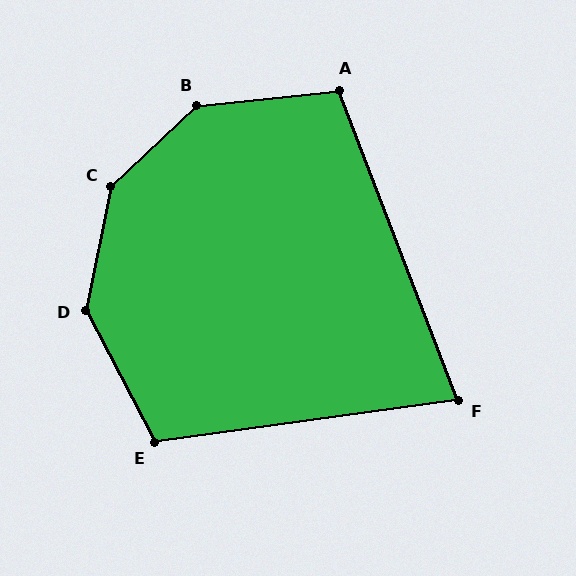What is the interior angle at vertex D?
Approximately 141 degrees (obtuse).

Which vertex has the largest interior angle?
C, at approximately 145 degrees.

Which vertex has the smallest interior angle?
F, at approximately 77 degrees.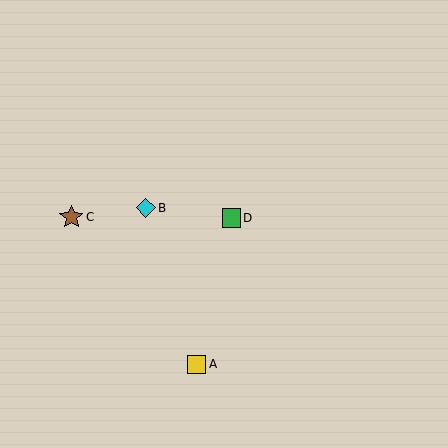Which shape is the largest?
The brown star (labeled C) is the largest.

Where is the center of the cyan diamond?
The center of the cyan diamond is at (146, 208).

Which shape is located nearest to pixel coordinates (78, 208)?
The brown star (labeled C) at (71, 217) is nearest to that location.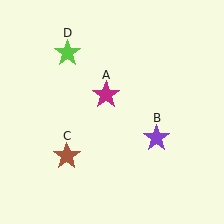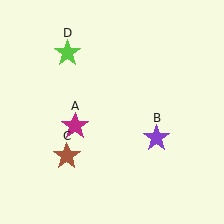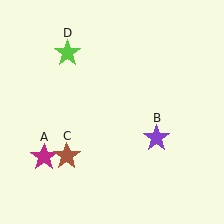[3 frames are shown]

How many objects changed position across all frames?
1 object changed position: magenta star (object A).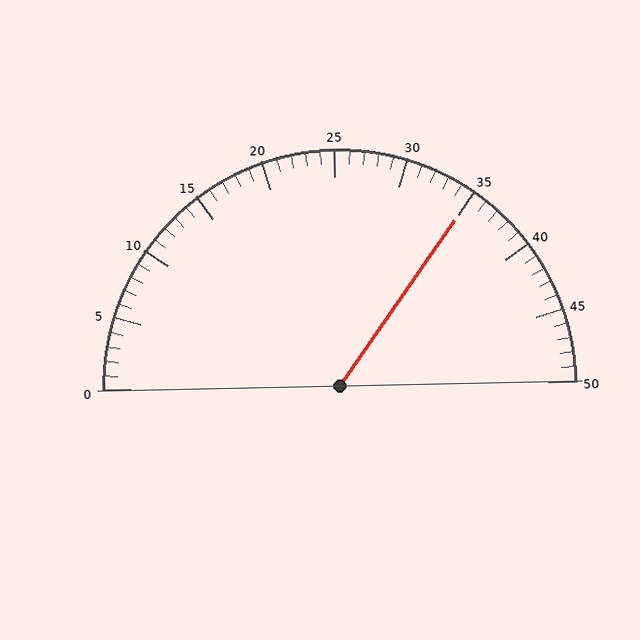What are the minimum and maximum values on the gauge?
The gauge ranges from 0 to 50.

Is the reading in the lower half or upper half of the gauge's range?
The reading is in the upper half of the range (0 to 50).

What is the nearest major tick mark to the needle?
The nearest major tick mark is 35.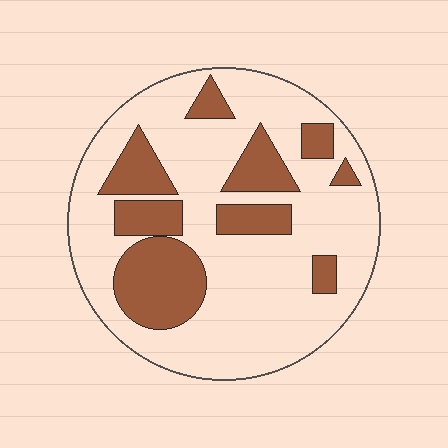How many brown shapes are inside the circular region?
9.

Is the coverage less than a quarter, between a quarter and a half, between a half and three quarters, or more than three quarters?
Between a quarter and a half.